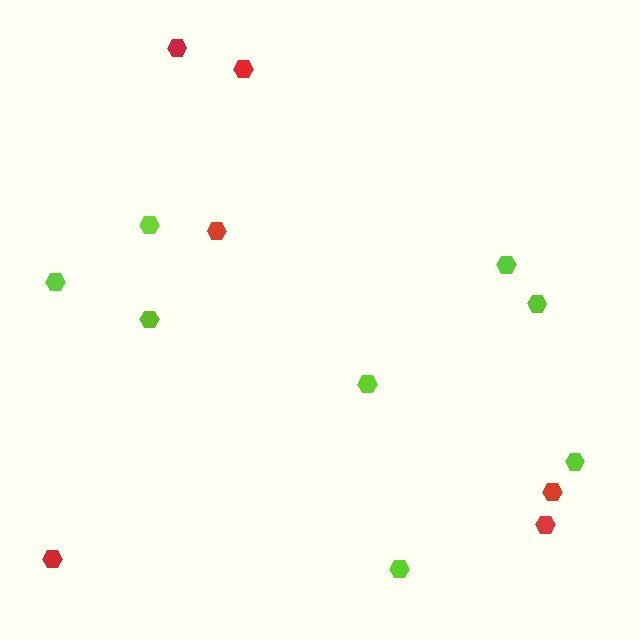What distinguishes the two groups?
There are 2 groups: one group of lime hexagons (8) and one group of red hexagons (6).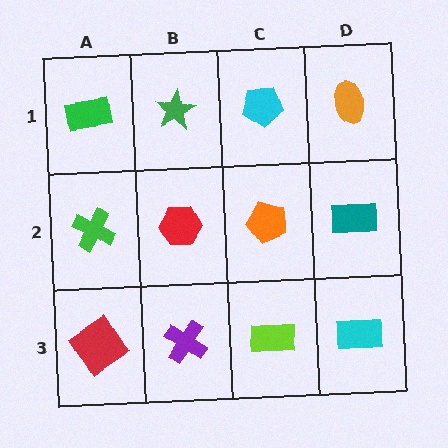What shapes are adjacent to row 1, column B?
A red hexagon (row 2, column B), a green rectangle (row 1, column A), a cyan pentagon (row 1, column C).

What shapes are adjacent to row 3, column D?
A teal rectangle (row 2, column D), a lime rectangle (row 3, column C).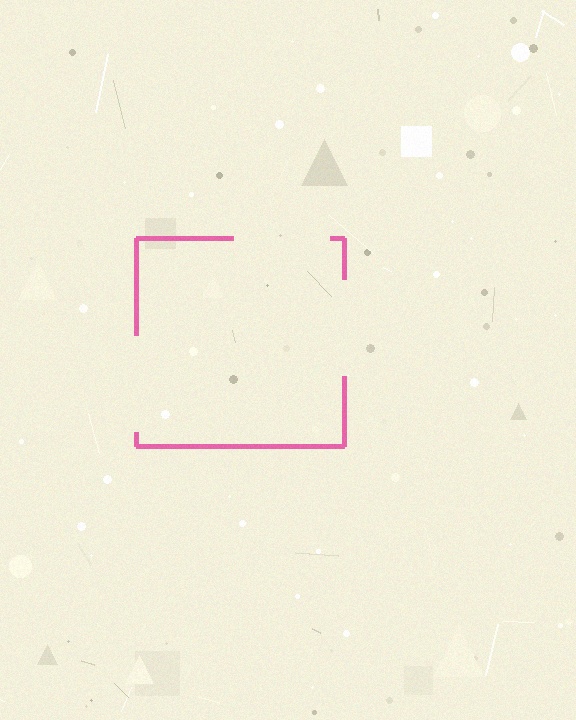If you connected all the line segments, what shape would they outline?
They would outline a square.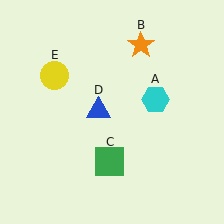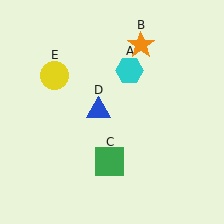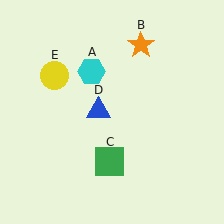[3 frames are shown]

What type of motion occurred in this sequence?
The cyan hexagon (object A) rotated counterclockwise around the center of the scene.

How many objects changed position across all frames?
1 object changed position: cyan hexagon (object A).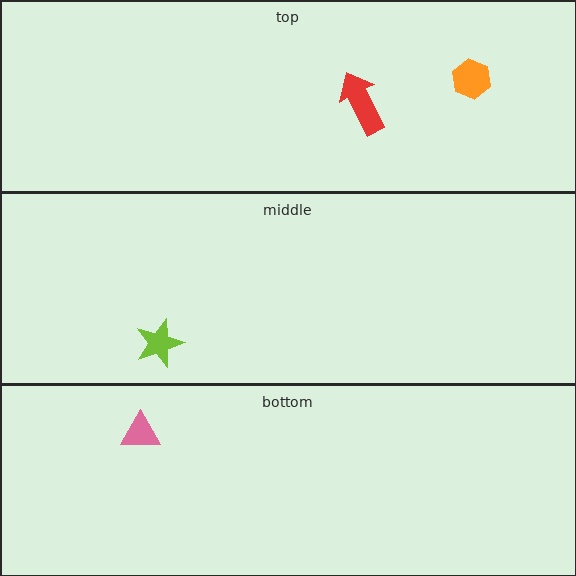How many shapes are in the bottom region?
1.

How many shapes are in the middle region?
1.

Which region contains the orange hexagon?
The top region.